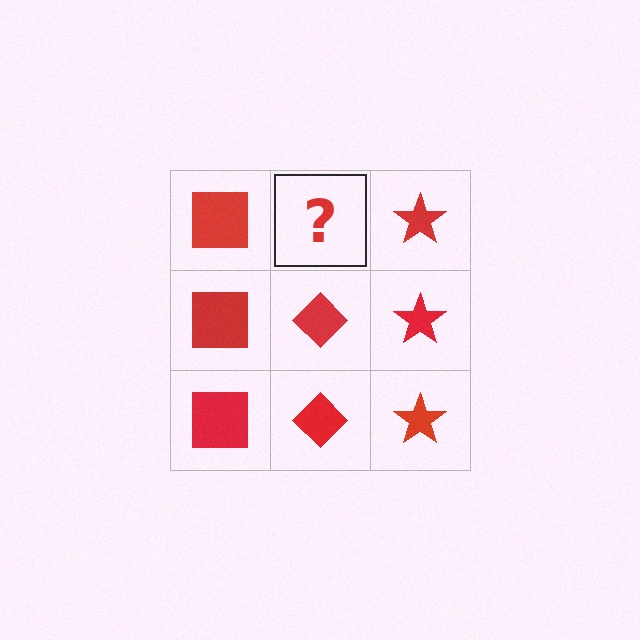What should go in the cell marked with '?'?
The missing cell should contain a red diamond.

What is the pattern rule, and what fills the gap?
The rule is that each column has a consistent shape. The gap should be filled with a red diamond.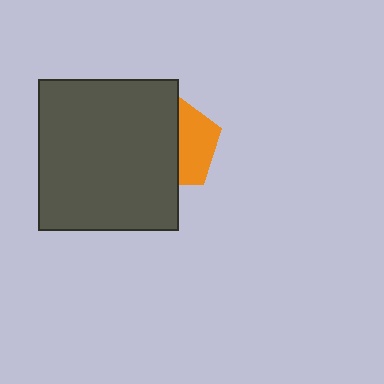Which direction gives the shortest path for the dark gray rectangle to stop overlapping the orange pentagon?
Moving left gives the shortest separation.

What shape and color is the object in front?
The object in front is a dark gray rectangle.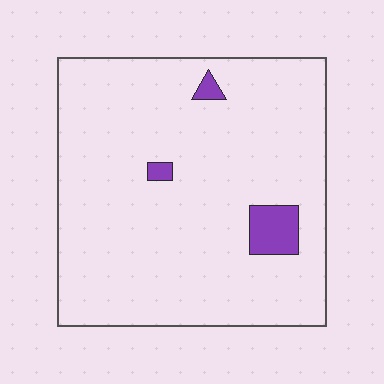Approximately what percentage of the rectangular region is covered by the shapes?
Approximately 5%.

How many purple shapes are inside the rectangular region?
3.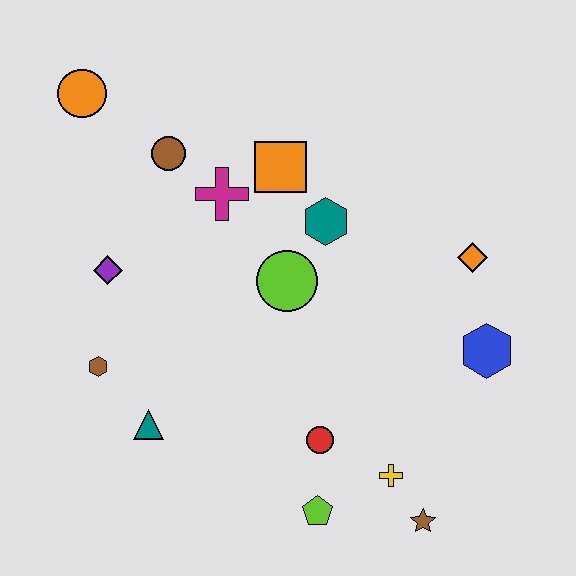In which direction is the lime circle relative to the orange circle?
The lime circle is to the right of the orange circle.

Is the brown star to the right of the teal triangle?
Yes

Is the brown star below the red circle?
Yes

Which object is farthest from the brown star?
The orange circle is farthest from the brown star.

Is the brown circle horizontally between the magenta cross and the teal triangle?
Yes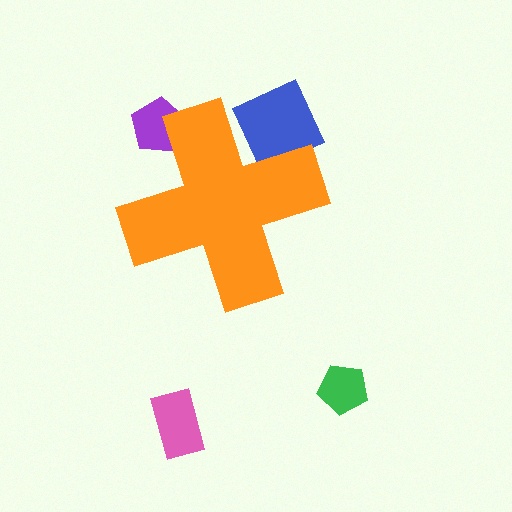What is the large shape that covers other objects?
An orange cross.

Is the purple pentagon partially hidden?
Yes, the purple pentagon is partially hidden behind the orange cross.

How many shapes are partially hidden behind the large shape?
2 shapes are partially hidden.